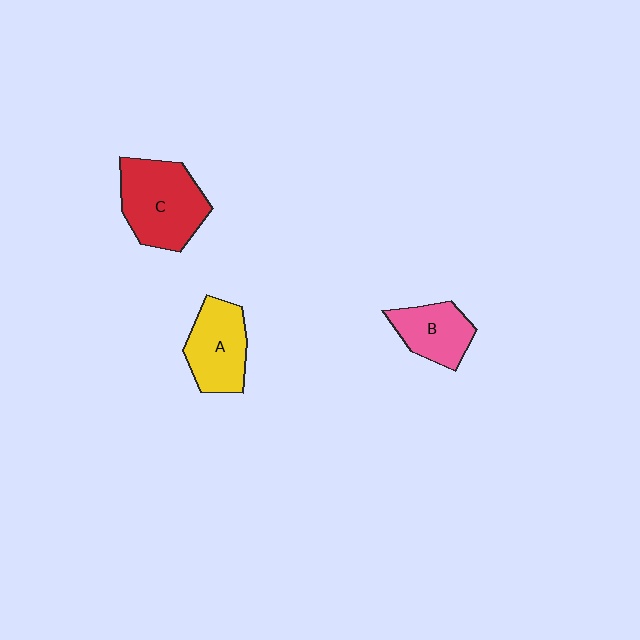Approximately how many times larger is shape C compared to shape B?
Approximately 1.6 times.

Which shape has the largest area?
Shape C (red).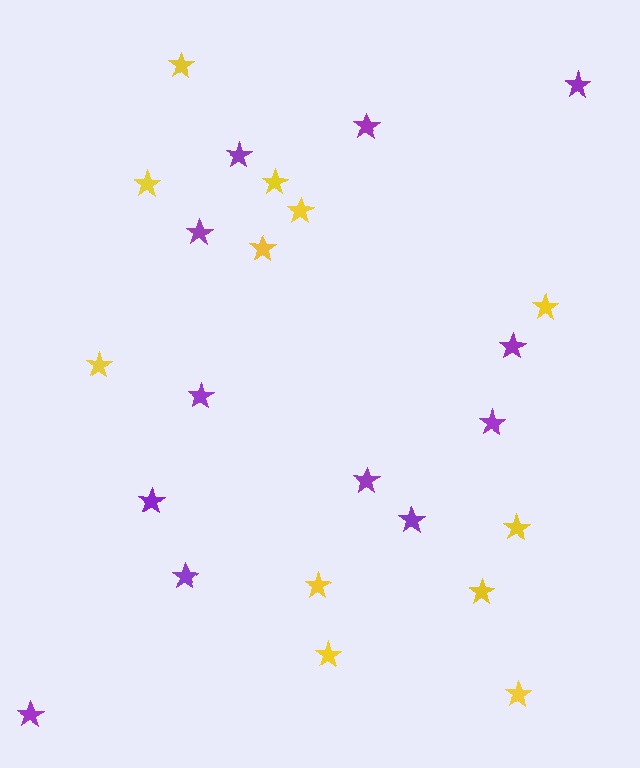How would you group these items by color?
There are 2 groups: one group of yellow stars (12) and one group of purple stars (12).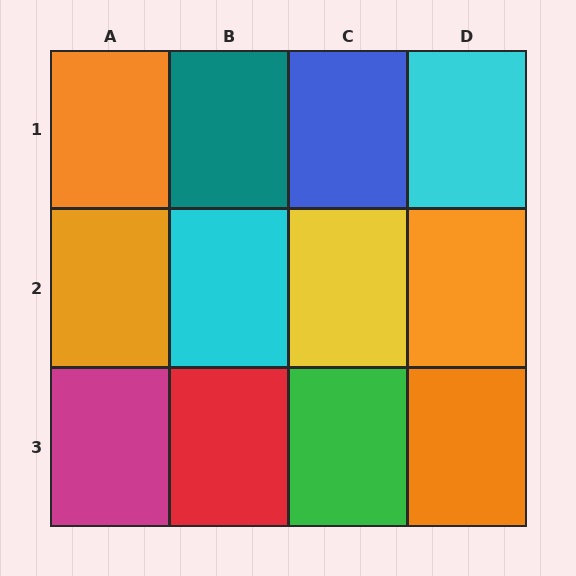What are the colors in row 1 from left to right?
Orange, teal, blue, cyan.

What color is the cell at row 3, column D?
Orange.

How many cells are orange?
4 cells are orange.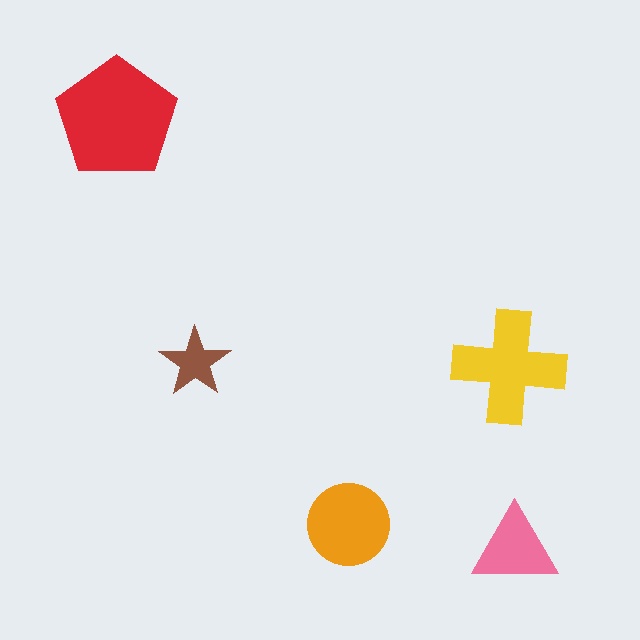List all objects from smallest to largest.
The brown star, the pink triangle, the orange circle, the yellow cross, the red pentagon.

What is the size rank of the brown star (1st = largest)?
5th.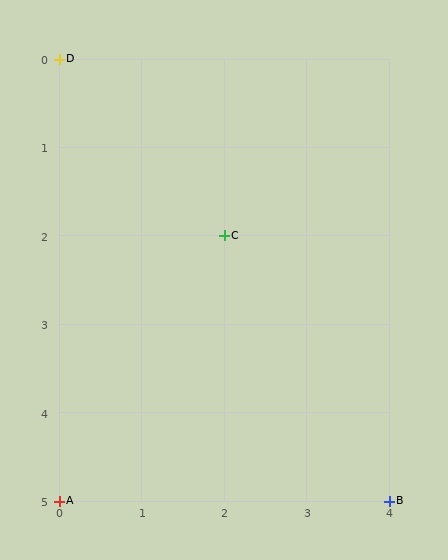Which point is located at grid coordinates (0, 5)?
Point A is at (0, 5).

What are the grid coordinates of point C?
Point C is at grid coordinates (2, 2).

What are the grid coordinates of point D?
Point D is at grid coordinates (0, 0).